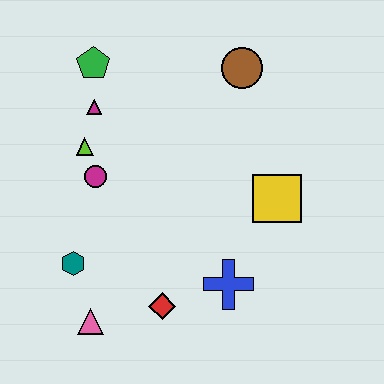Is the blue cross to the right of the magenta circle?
Yes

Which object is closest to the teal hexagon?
The pink triangle is closest to the teal hexagon.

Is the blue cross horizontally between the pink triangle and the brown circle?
Yes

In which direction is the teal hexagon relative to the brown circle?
The teal hexagon is below the brown circle.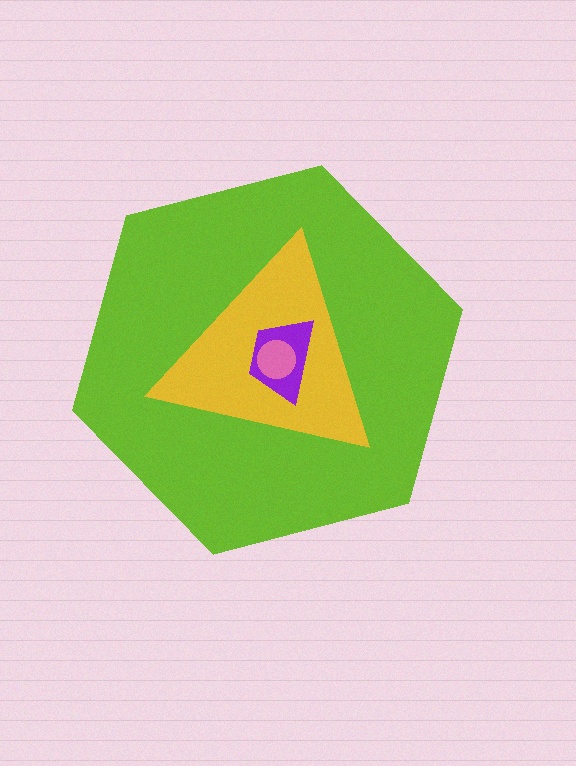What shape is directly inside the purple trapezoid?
The pink circle.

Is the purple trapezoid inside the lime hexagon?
Yes.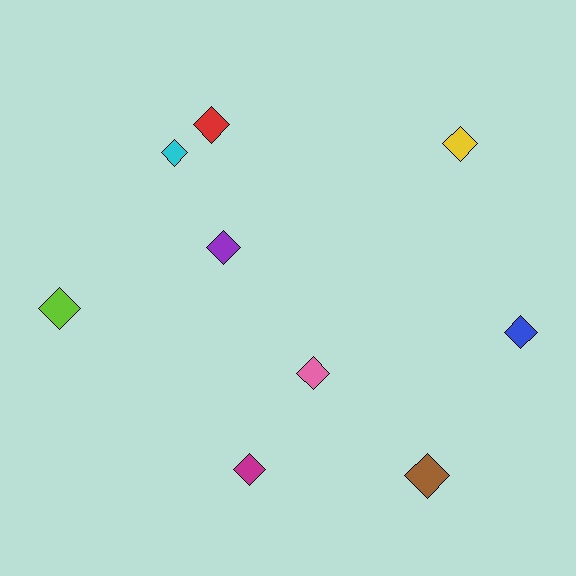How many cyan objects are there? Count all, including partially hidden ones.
There is 1 cyan object.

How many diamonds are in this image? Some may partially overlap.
There are 9 diamonds.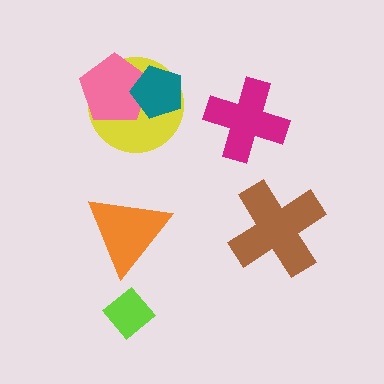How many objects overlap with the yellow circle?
2 objects overlap with the yellow circle.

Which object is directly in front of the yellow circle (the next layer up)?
The pink pentagon is directly in front of the yellow circle.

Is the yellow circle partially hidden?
Yes, it is partially covered by another shape.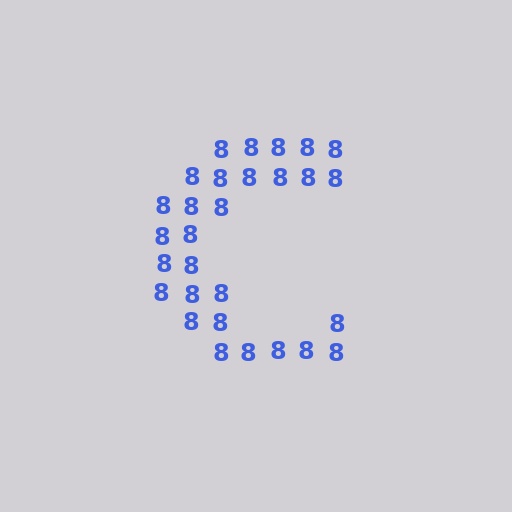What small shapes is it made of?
It is made of small digit 8's.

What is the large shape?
The large shape is the letter C.